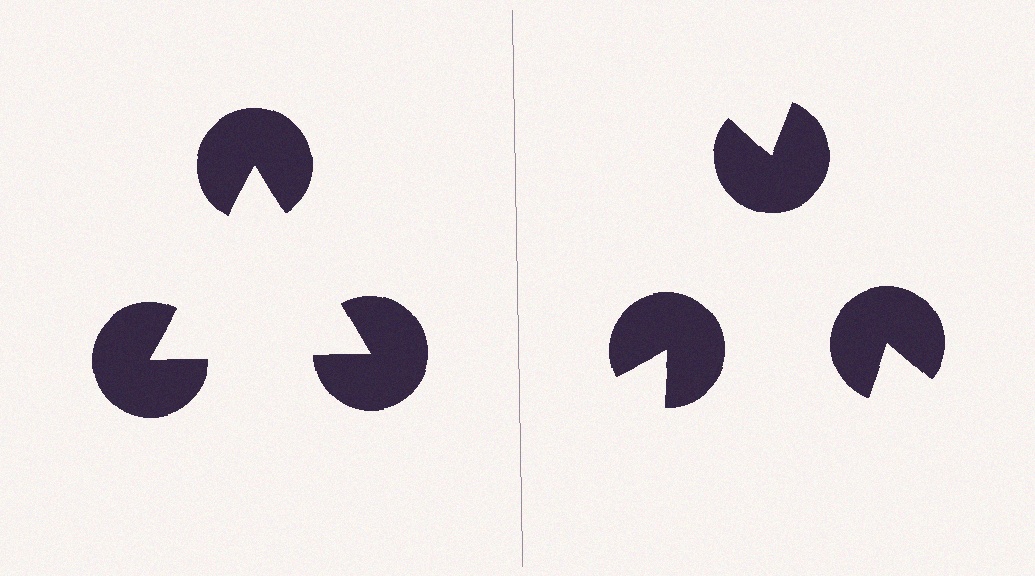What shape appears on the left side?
An illusory triangle.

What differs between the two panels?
The pac-man discs are positioned identically on both sides; only the wedge orientations differ. On the left they align to a triangle; on the right they are misaligned.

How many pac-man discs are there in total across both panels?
6 — 3 on each side.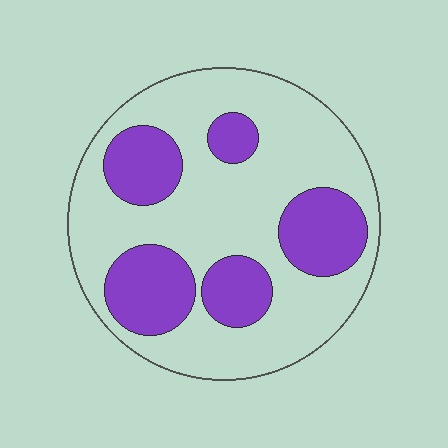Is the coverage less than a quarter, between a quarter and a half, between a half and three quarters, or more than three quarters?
Between a quarter and a half.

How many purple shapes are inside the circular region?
5.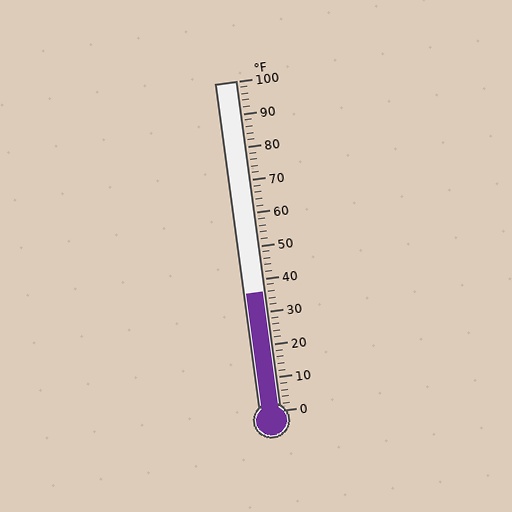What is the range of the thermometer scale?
The thermometer scale ranges from 0°F to 100°F.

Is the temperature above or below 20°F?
The temperature is above 20°F.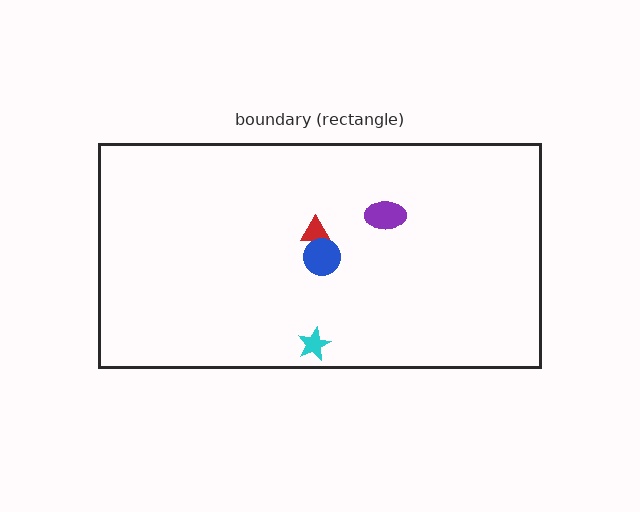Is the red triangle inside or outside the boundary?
Inside.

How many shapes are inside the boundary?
4 inside, 0 outside.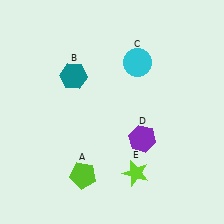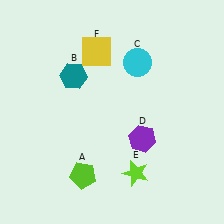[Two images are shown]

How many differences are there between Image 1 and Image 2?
There is 1 difference between the two images.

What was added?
A yellow square (F) was added in Image 2.